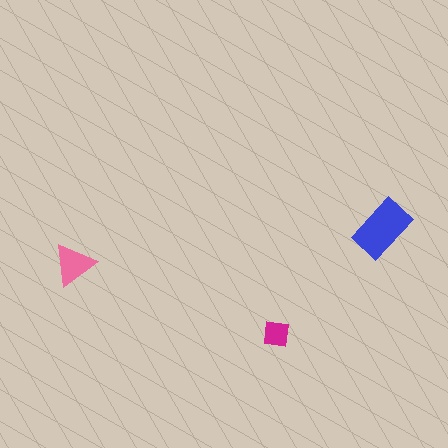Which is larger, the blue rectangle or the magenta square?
The blue rectangle.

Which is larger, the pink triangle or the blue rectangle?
The blue rectangle.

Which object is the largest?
The blue rectangle.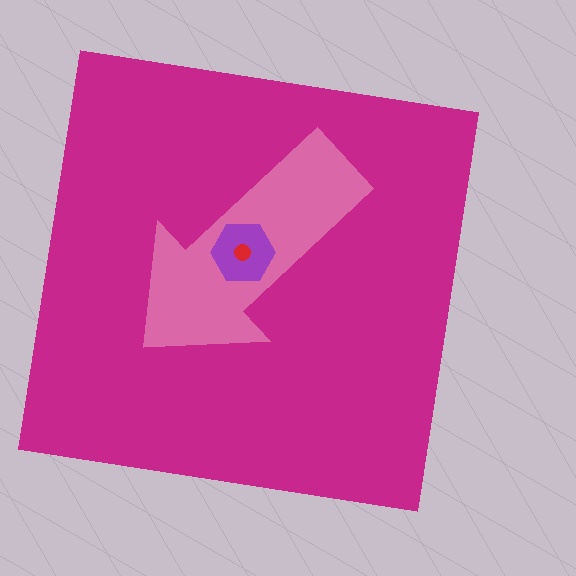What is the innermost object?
The red circle.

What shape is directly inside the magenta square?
The pink arrow.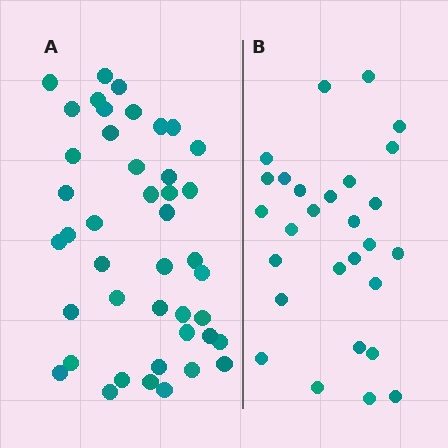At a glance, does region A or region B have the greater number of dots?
Region A (the left region) has more dots.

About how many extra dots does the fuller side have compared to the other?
Region A has approximately 15 more dots than region B.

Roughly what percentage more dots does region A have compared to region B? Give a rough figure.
About 55% more.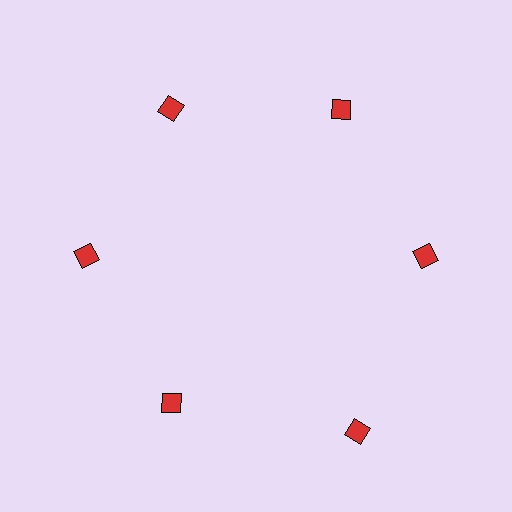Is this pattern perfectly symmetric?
No. The 6 red squares are arranged in a ring, but one element near the 5 o'clock position is pushed outward from the center, breaking the 6-fold rotational symmetry.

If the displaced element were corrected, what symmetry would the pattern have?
It would have 6-fold rotational symmetry — the pattern would map onto itself every 60 degrees.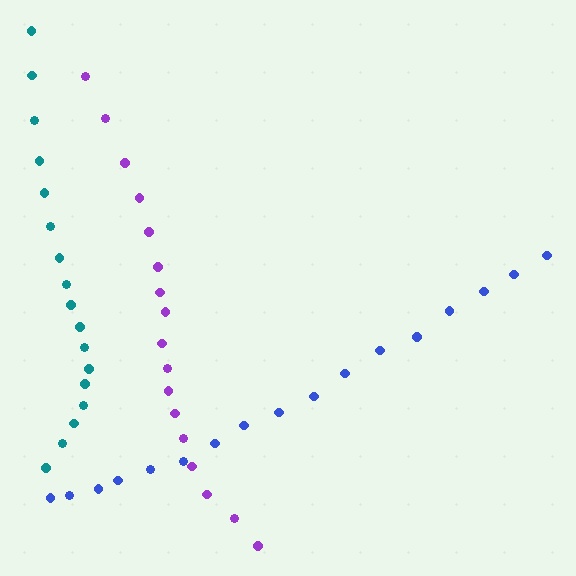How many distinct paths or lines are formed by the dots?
There are 3 distinct paths.